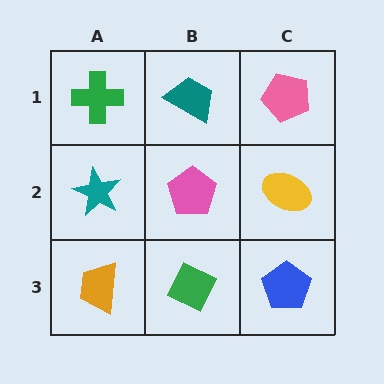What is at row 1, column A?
A green cross.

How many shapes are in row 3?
3 shapes.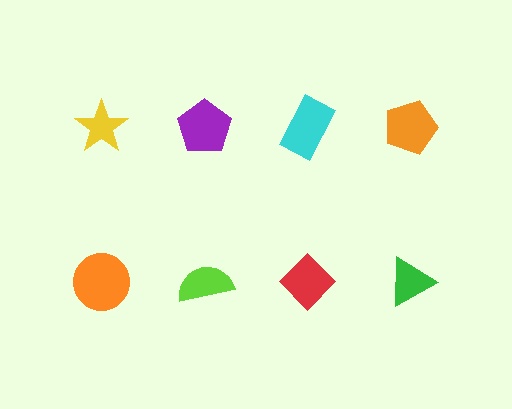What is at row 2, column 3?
A red diamond.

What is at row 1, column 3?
A cyan rectangle.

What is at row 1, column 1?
A yellow star.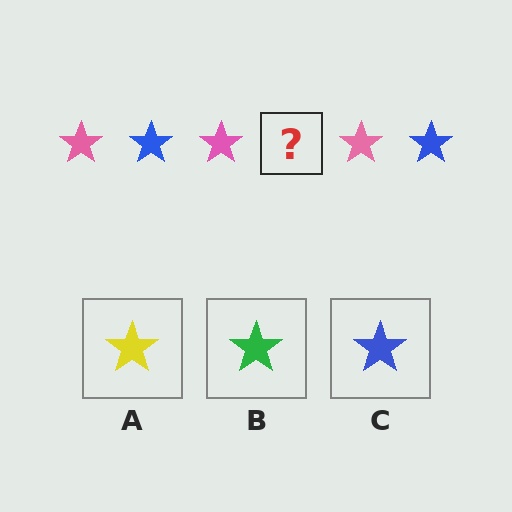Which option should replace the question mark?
Option C.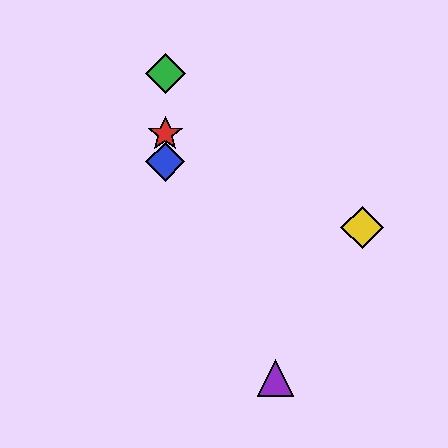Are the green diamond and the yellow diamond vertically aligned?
No, the green diamond is at x≈165 and the yellow diamond is at x≈362.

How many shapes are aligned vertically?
3 shapes (the red star, the blue diamond, the green diamond) are aligned vertically.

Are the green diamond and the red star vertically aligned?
Yes, both are at x≈165.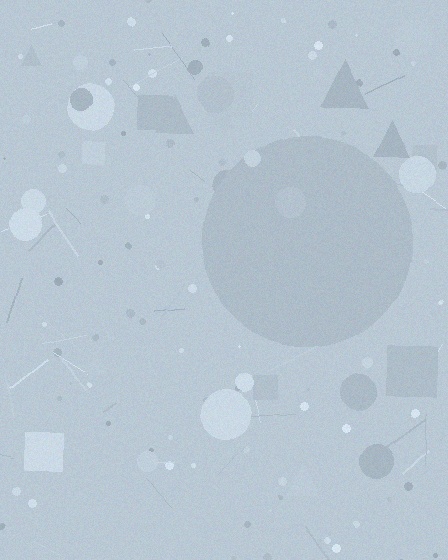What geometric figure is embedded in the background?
A circle is embedded in the background.